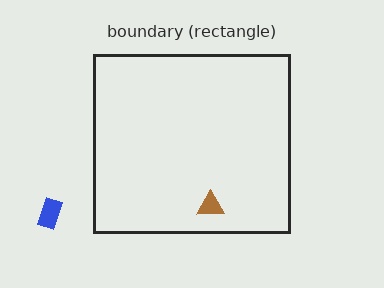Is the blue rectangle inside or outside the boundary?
Outside.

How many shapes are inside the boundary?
1 inside, 1 outside.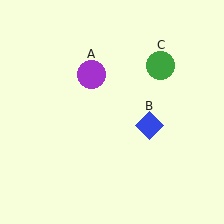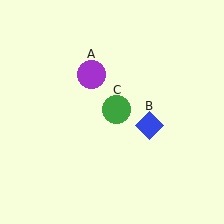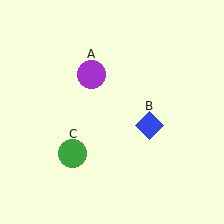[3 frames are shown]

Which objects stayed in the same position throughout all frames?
Purple circle (object A) and blue diamond (object B) remained stationary.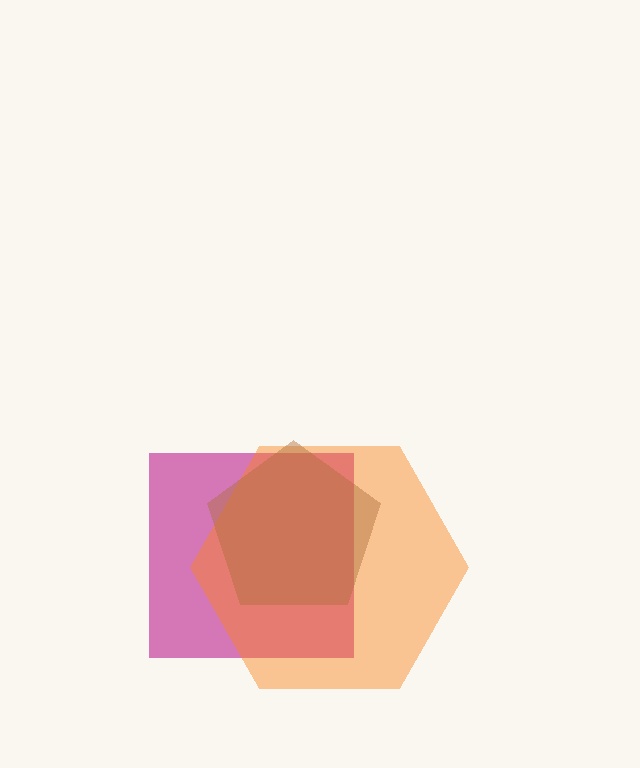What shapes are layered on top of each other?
The layered shapes are: a magenta square, an orange hexagon, a brown pentagon.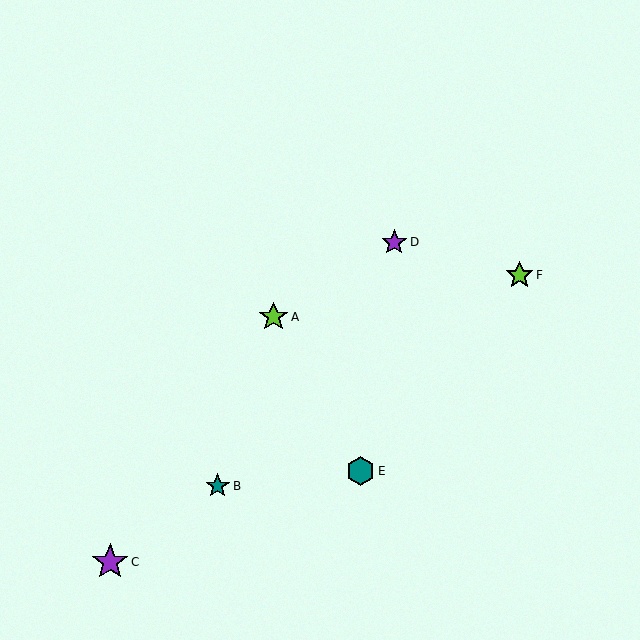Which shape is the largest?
The purple star (labeled C) is the largest.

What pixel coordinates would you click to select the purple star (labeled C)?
Click at (110, 562) to select the purple star C.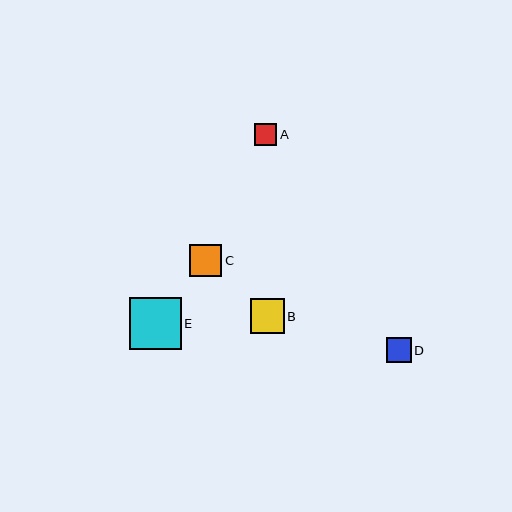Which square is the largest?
Square E is the largest with a size of approximately 52 pixels.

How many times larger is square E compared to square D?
Square E is approximately 2.1 times the size of square D.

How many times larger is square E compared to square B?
Square E is approximately 1.5 times the size of square B.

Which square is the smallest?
Square A is the smallest with a size of approximately 23 pixels.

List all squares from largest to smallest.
From largest to smallest: E, B, C, D, A.